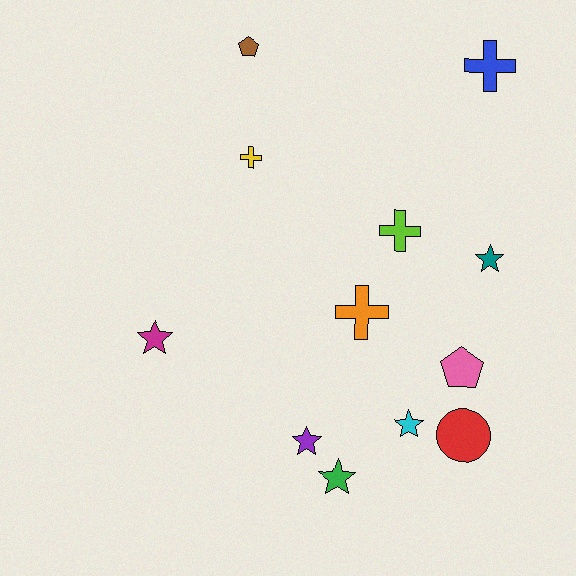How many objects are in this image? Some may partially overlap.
There are 12 objects.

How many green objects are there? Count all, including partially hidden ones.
There is 1 green object.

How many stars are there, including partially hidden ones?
There are 5 stars.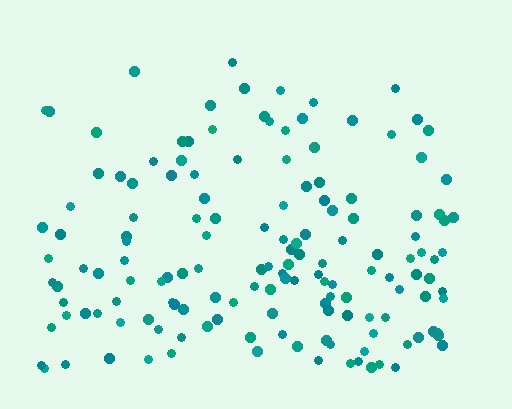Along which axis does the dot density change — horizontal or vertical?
Vertical.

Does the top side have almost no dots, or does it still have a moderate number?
Still a moderate number, just noticeably fewer than the bottom.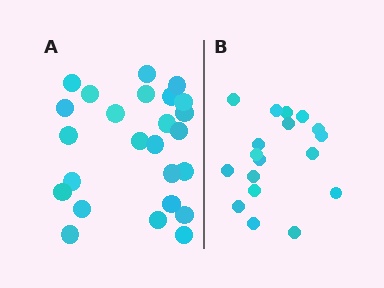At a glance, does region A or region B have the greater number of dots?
Region A (the left region) has more dots.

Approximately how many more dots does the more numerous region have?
Region A has roughly 8 or so more dots than region B.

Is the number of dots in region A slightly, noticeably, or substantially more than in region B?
Region A has noticeably more, but not dramatically so. The ratio is roughly 1.4 to 1.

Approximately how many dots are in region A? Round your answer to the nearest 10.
About 20 dots. (The exact count is 25, which rounds to 20.)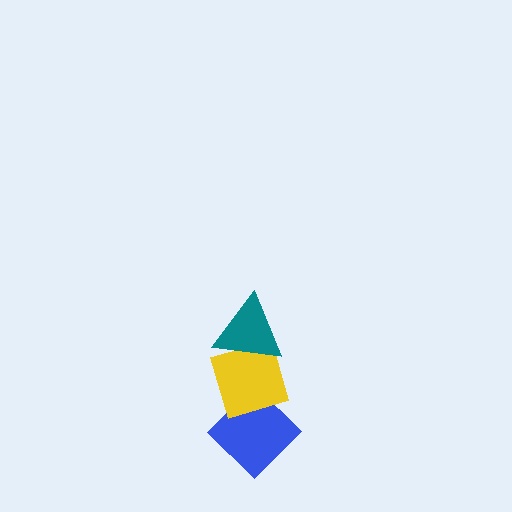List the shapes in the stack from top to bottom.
From top to bottom: the teal triangle, the yellow diamond, the blue diamond.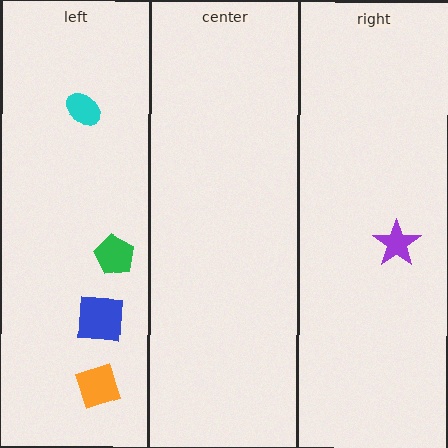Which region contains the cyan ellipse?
The left region.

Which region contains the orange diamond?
The left region.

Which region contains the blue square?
The left region.